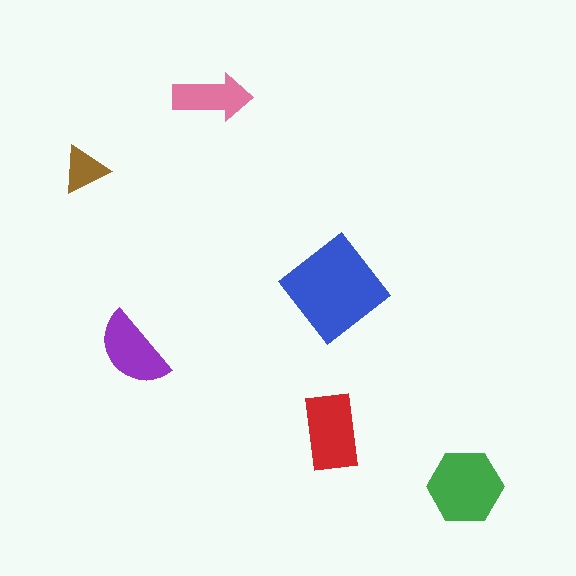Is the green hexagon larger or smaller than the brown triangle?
Larger.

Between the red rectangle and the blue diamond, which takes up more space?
The blue diamond.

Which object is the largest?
The blue diamond.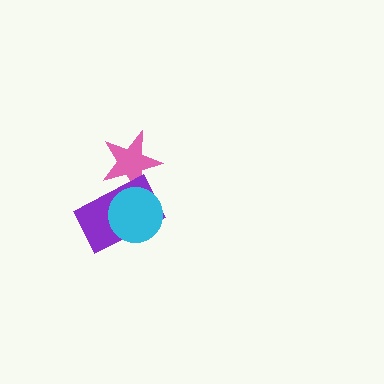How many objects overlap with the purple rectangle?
2 objects overlap with the purple rectangle.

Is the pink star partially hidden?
Yes, it is partially covered by another shape.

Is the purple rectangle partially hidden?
Yes, it is partially covered by another shape.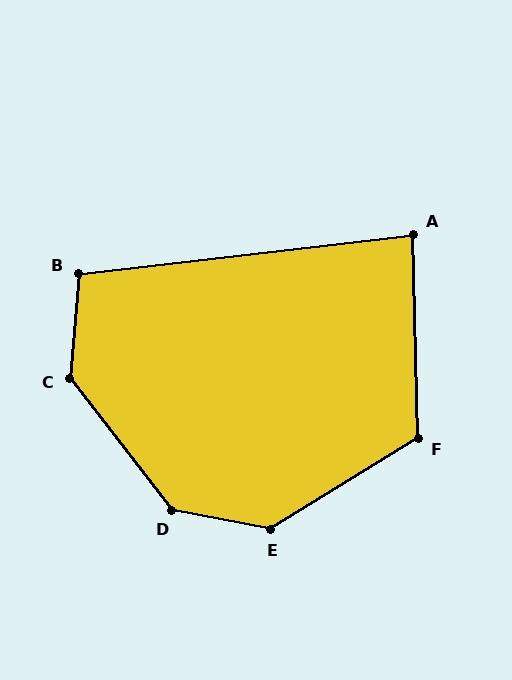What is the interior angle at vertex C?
Approximately 138 degrees (obtuse).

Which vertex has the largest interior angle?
D, at approximately 139 degrees.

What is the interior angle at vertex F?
Approximately 120 degrees (obtuse).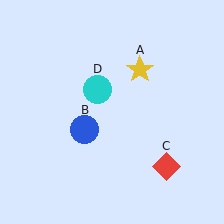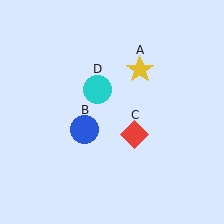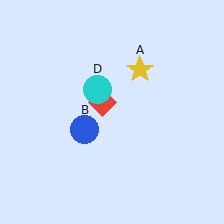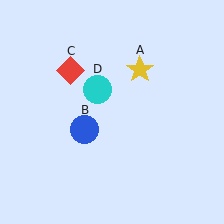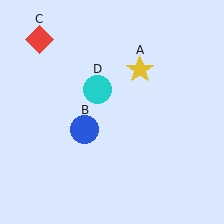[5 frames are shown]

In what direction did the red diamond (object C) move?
The red diamond (object C) moved up and to the left.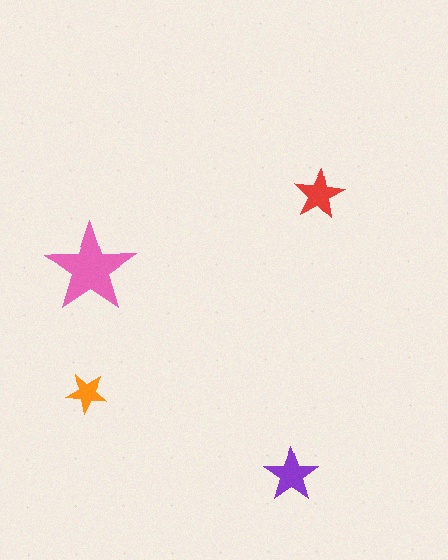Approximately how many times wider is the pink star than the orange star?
About 2 times wider.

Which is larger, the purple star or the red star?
The purple one.